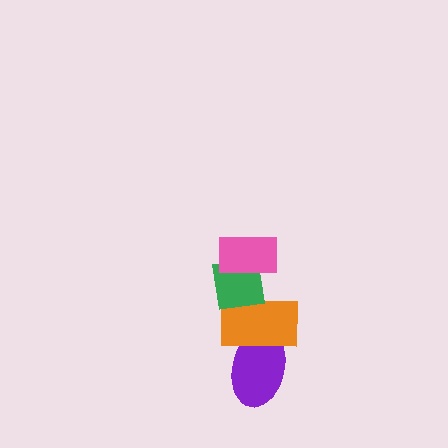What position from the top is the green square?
The green square is 2nd from the top.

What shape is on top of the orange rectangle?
The green square is on top of the orange rectangle.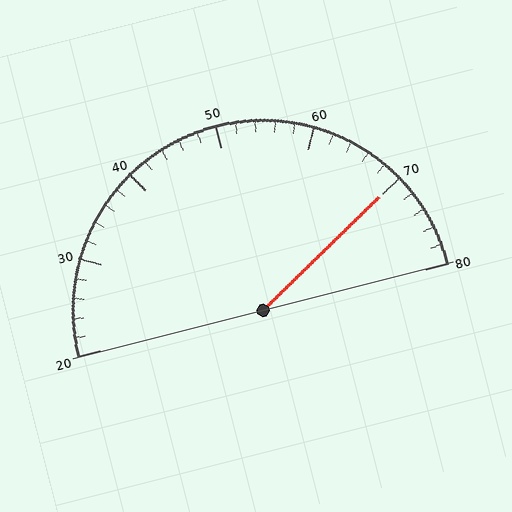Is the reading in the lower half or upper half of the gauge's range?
The reading is in the upper half of the range (20 to 80).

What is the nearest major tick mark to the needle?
The nearest major tick mark is 70.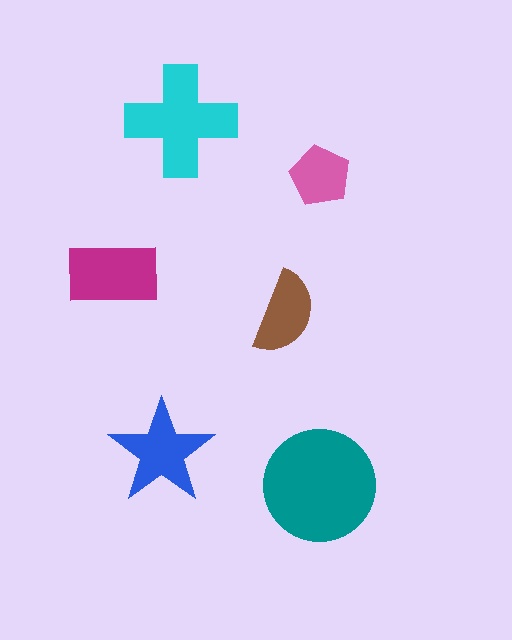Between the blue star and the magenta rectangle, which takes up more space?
The magenta rectangle.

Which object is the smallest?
The pink pentagon.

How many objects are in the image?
There are 6 objects in the image.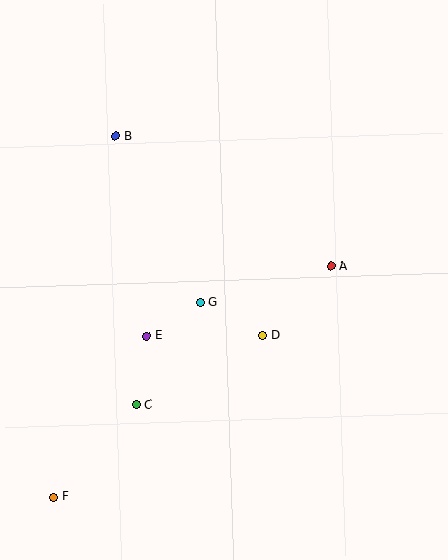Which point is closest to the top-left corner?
Point B is closest to the top-left corner.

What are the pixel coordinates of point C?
Point C is at (136, 405).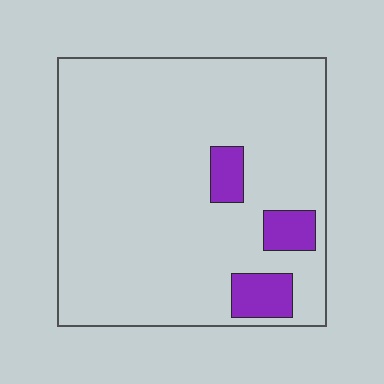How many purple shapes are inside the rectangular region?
3.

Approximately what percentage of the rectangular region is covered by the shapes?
Approximately 10%.